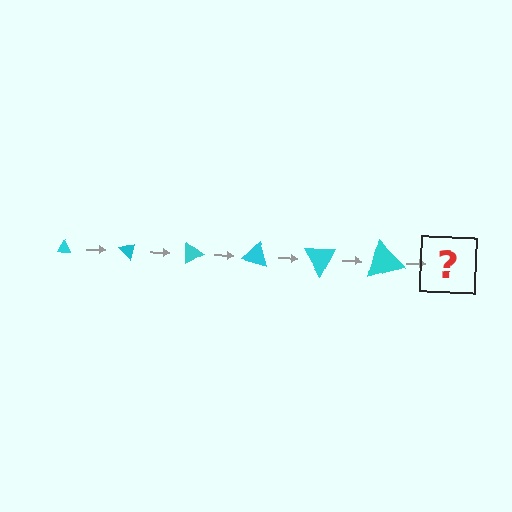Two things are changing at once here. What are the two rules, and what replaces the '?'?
The two rules are that the triangle grows larger each step and it rotates 45 degrees each step. The '?' should be a triangle, larger than the previous one and rotated 270 degrees from the start.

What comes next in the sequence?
The next element should be a triangle, larger than the previous one and rotated 270 degrees from the start.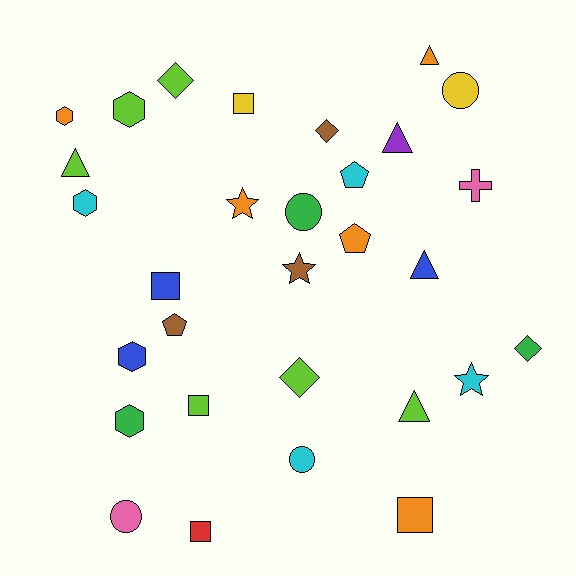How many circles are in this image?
There are 4 circles.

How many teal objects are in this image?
There are no teal objects.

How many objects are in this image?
There are 30 objects.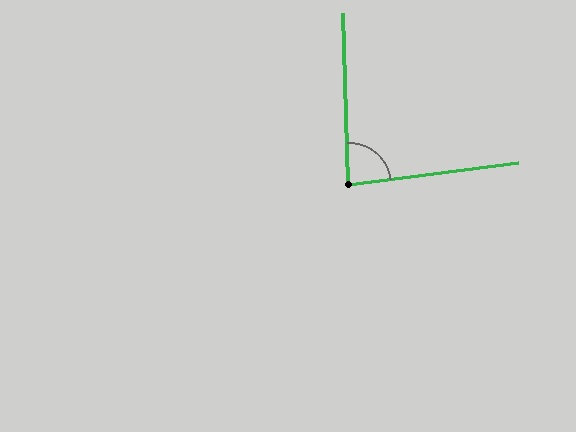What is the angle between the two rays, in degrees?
Approximately 85 degrees.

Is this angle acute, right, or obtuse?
It is acute.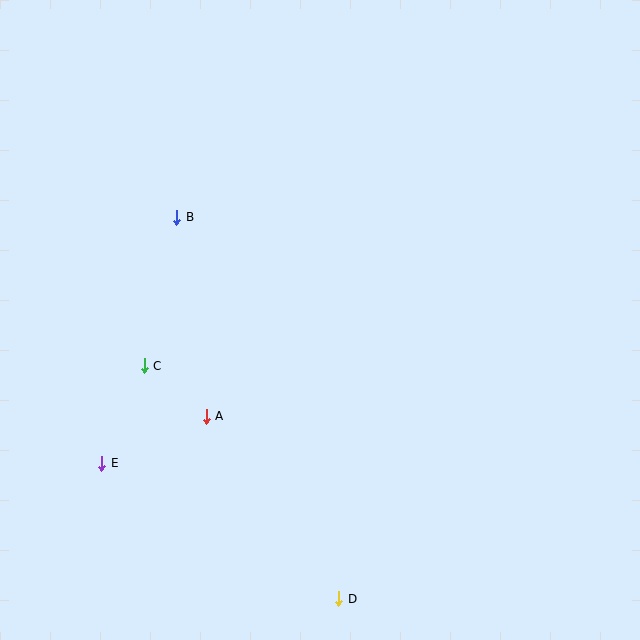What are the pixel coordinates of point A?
Point A is at (206, 416).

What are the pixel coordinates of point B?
Point B is at (177, 217).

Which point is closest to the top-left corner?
Point B is closest to the top-left corner.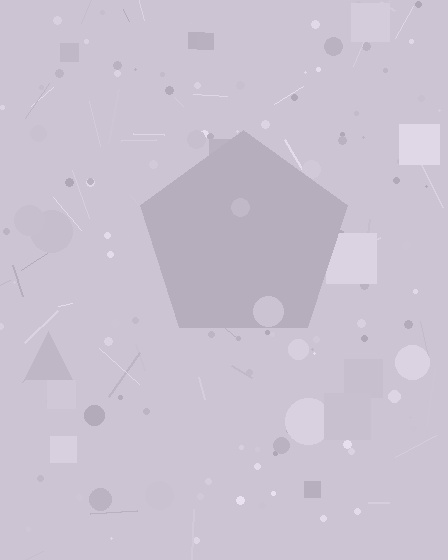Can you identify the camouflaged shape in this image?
The camouflaged shape is a pentagon.